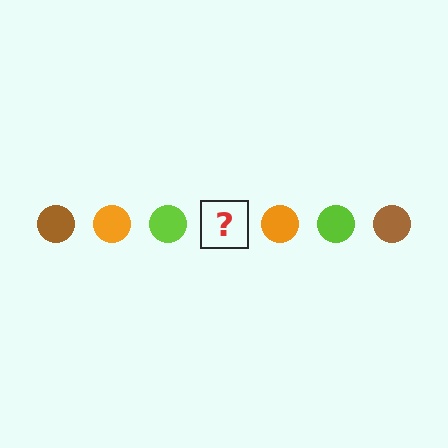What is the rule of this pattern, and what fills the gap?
The rule is that the pattern cycles through brown, orange, lime circles. The gap should be filled with a brown circle.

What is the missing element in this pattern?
The missing element is a brown circle.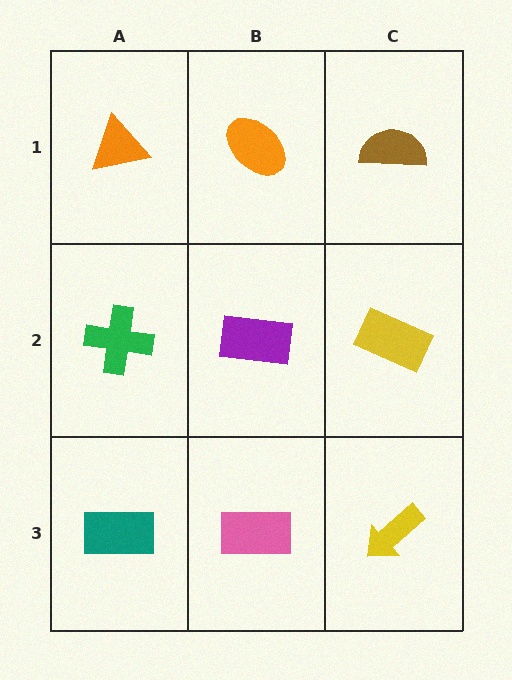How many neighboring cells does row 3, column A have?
2.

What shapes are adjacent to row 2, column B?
An orange ellipse (row 1, column B), a pink rectangle (row 3, column B), a green cross (row 2, column A), a yellow rectangle (row 2, column C).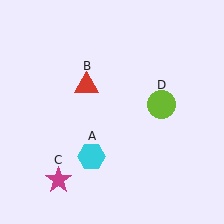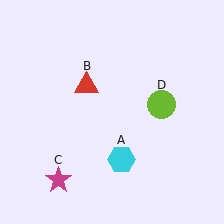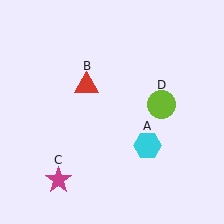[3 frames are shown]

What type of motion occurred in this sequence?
The cyan hexagon (object A) rotated counterclockwise around the center of the scene.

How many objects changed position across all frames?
1 object changed position: cyan hexagon (object A).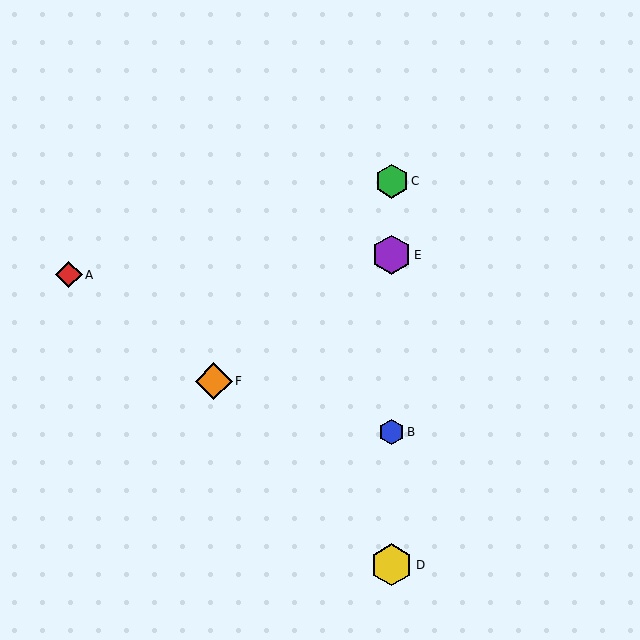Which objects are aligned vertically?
Objects B, C, D, E are aligned vertically.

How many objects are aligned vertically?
4 objects (B, C, D, E) are aligned vertically.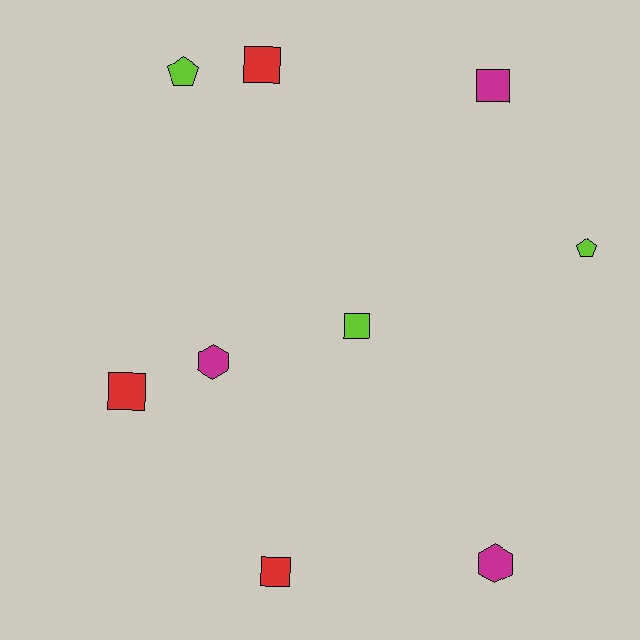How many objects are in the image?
There are 9 objects.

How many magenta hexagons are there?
There are 2 magenta hexagons.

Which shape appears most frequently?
Square, with 5 objects.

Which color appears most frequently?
Magenta, with 3 objects.